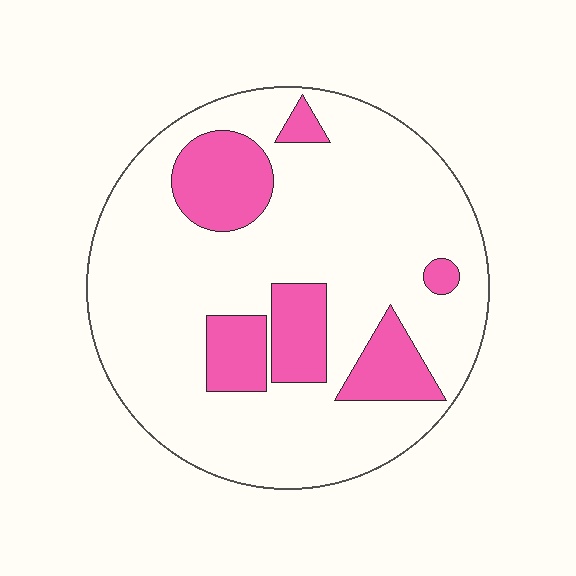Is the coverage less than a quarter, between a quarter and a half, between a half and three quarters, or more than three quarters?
Less than a quarter.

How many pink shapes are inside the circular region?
6.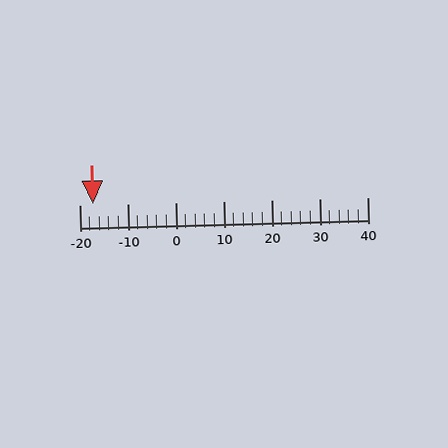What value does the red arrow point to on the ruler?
The red arrow points to approximately -17.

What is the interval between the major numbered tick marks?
The major tick marks are spaced 10 units apart.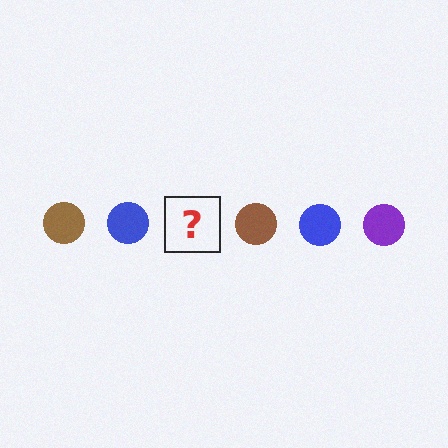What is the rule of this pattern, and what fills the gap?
The rule is that the pattern cycles through brown, blue, purple circles. The gap should be filled with a purple circle.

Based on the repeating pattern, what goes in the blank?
The blank should be a purple circle.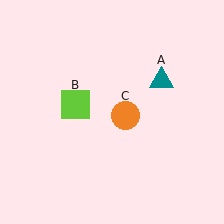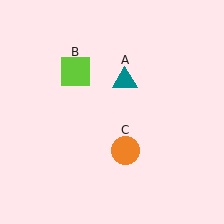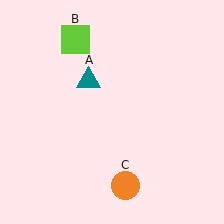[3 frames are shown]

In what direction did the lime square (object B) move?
The lime square (object B) moved up.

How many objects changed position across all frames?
3 objects changed position: teal triangle (object A), lime square (object B), orange circle (object C).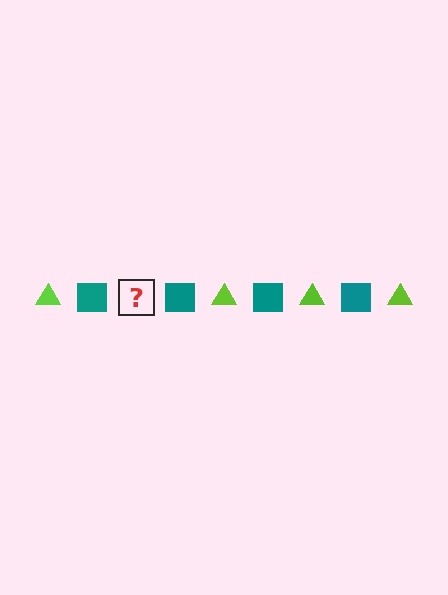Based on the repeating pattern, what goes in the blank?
The blank should be a lime triangle.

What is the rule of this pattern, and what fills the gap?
The rule is that the pattern alternates between lime triangle and teal square. The gap should be filled with a lime triangle.